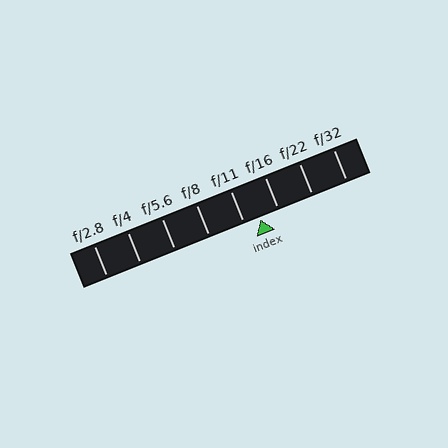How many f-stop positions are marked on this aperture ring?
There are 8 f-stop positions marked.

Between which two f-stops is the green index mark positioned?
The index mark is between f/11 and f/16.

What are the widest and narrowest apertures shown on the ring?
The widest aperture shown is f/2.8 and the narrowest is f/32.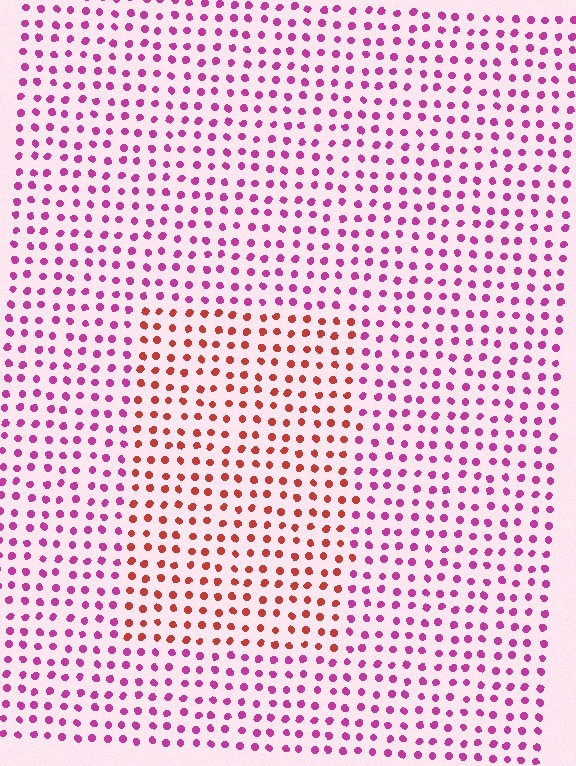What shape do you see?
I see a rectangle.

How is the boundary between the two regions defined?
The boundary is defined purely by a slight shift in hue (about 47 degrees). Spacing, size, and orientation are identical on both sides.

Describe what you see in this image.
The image is filled with small magenta elements in a uniform arrangement. A rectangle-shaped region is visible where the elements are tinted to a slightly different hue, forming a subtle color boundary.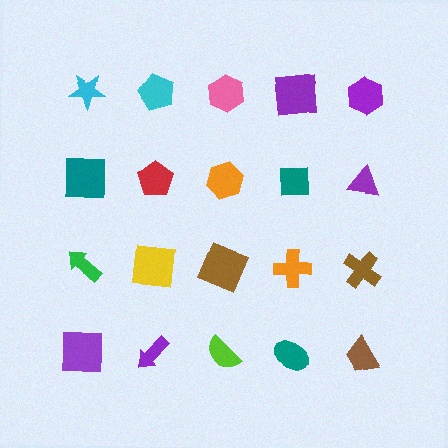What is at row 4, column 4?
A teal ellipse.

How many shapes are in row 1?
5 shapes.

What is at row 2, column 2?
A red pentagon.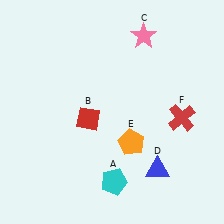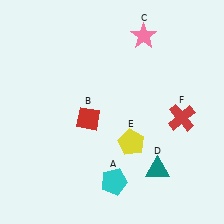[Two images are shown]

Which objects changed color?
D changed from blue to teal. E changed from orange to yellow.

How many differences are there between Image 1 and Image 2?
There are 2 differences between the two images.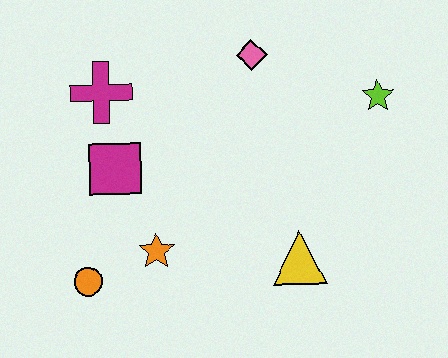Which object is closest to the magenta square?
The magenta cross is closest to the magenta square.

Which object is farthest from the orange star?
The lime star is farthest from the orange star.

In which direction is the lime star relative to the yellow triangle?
The lime star is above the yellow triangle.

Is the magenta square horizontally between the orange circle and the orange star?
Yes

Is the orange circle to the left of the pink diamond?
Yes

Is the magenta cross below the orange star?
No